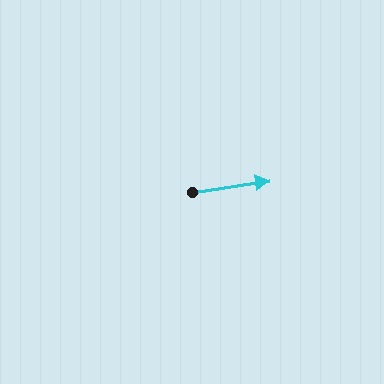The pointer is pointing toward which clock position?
Roughly 3 o'clock.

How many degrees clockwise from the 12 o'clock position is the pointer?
Approximately 81 degrees.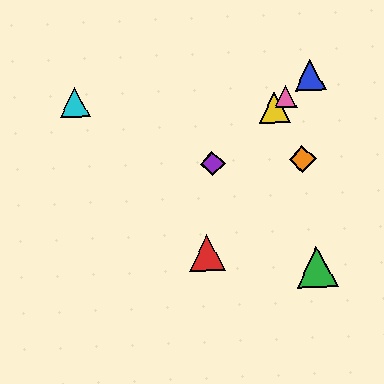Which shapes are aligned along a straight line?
The blue triangle, the yellow triangle, the purple diamond, the pink triangle are aligned along a straight line.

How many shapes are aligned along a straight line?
4 shapes (the blue triangle, the yellow triangle, the purple diamond, the pink triangle) are aligned along a straight line.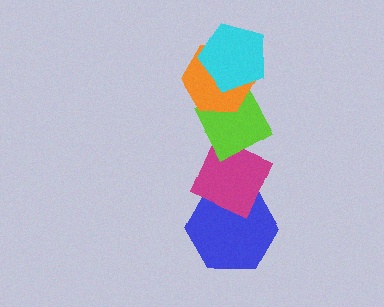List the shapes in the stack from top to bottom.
From top to bottom: the cyan pentagon, the orange hexagon, the lime diamond, the magenta diamond, the blue hexagon.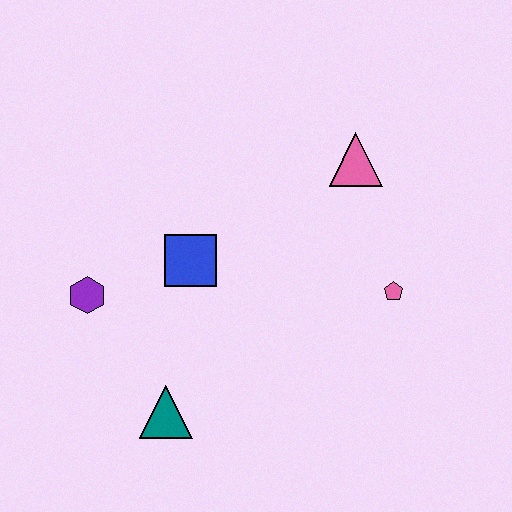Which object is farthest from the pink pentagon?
The purple hexagon is farthest from the pink pentagon.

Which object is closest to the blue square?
The purple hexagon is closest to the blue square.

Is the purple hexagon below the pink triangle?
Yes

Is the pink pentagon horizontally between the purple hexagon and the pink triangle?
No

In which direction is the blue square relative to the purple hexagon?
The blue square is to the right of the purple hexagon.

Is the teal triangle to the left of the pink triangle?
Yes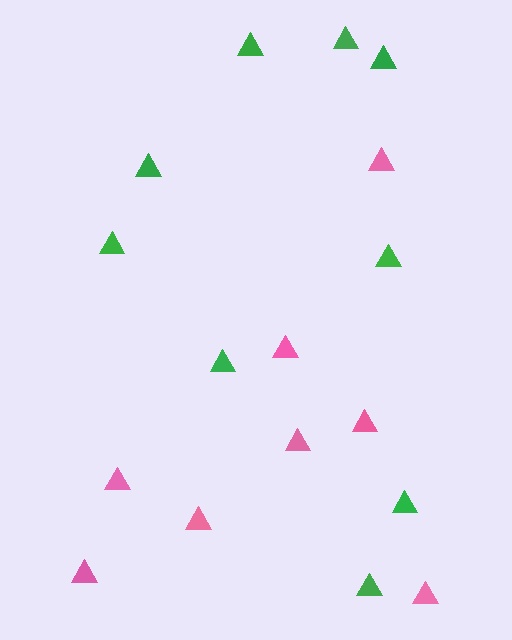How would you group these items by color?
There are 2 groups: one group of pink triangles (8) and one group of green triangles (9).